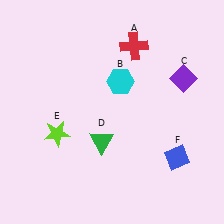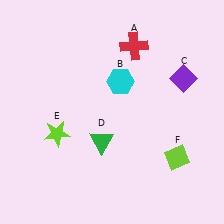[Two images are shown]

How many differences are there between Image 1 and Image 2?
There is 1 difference between the two images.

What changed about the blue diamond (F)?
In Image 1, F is blue. In Image 2, it changed to lime.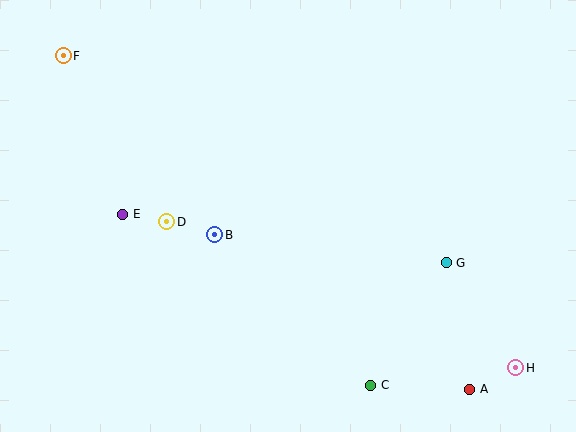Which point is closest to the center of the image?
Point B at (215, 235) is closest to the center.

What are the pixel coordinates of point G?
Point G is at (446, 263).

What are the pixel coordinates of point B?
Point B is at (215, 235).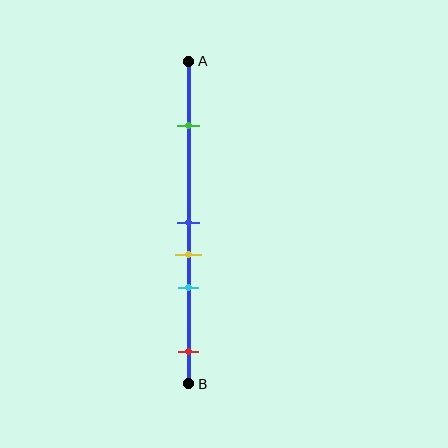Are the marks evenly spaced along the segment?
No, the marks are not evenly spaced.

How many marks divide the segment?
There are 5 marks dividing the segment.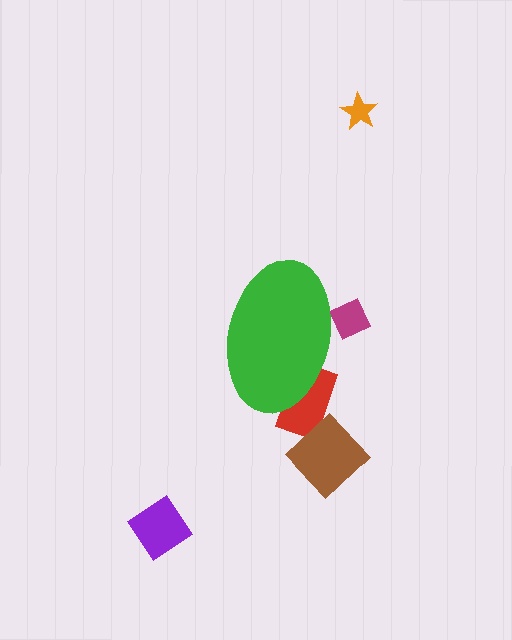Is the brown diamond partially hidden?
No, the brown diamond is fully visible.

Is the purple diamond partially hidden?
No, the purple diamond is fully visible.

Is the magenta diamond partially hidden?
Yes, the magenta diamond is partially hidden behind the green ellipse.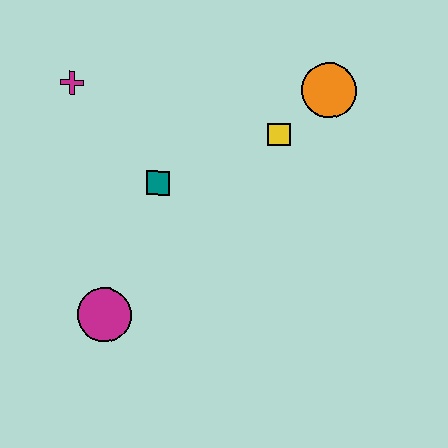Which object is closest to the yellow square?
The orange circle is closest to the yellow square.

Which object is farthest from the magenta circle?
The orange circle is farthest from the magenta circle.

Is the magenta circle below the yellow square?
Yes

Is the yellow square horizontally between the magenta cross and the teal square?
No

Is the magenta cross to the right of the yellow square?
No